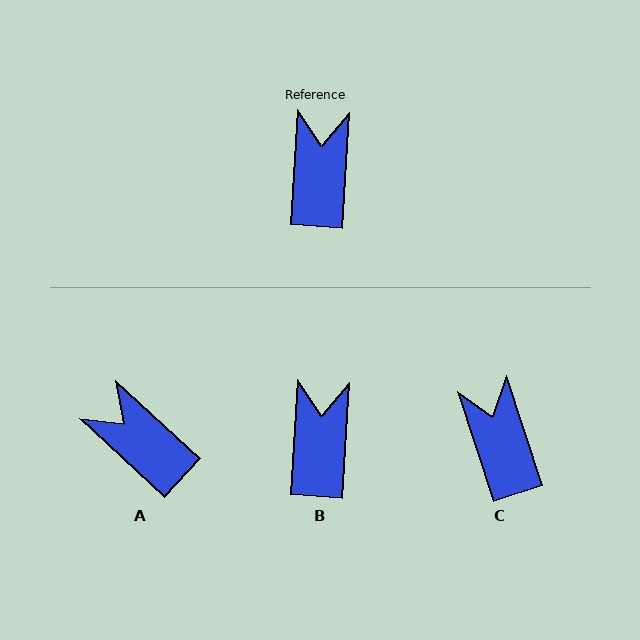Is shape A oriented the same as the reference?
No, it is off by about 51 degrees.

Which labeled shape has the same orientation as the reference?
B.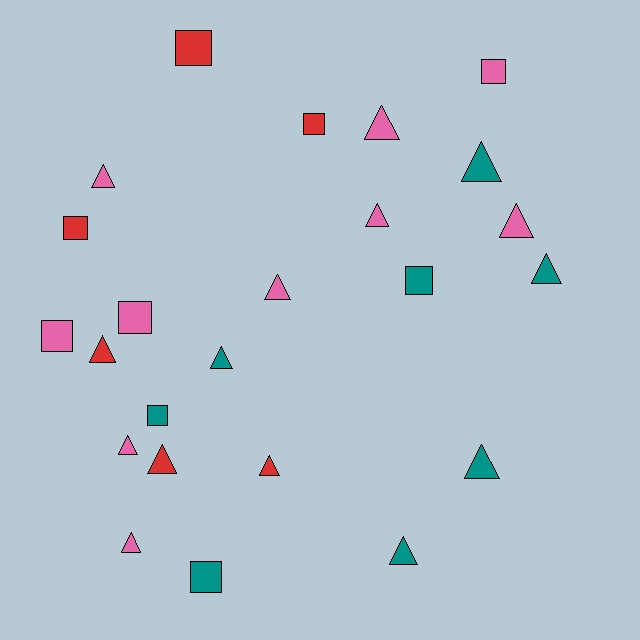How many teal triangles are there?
There are 5 teal triangles.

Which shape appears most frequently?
Triangle, with 15 objects.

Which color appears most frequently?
Pink, with 10 objects.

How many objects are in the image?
There are 24 objects.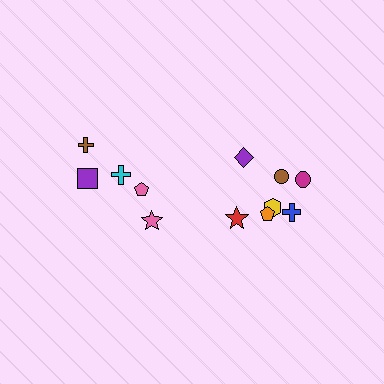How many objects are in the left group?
There are 5 objects.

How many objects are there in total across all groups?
There are 12 objects.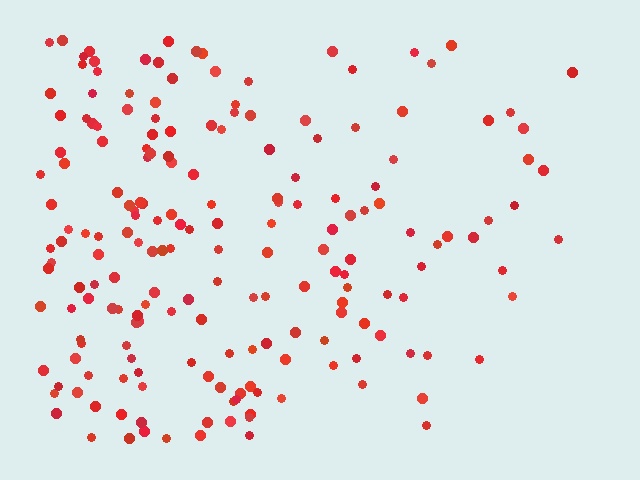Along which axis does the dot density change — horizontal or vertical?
Horizontal.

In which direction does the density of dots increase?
From right to left, with the left side densest.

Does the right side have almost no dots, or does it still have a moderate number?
Still a moderate number, just noticeably fewer than the left.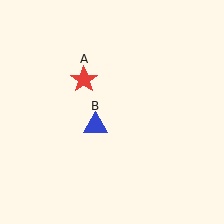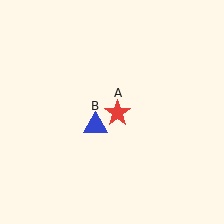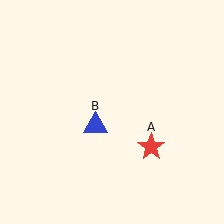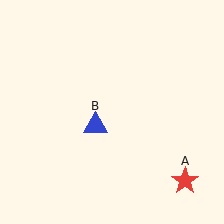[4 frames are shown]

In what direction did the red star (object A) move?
The red star (object A) moved down and to the right.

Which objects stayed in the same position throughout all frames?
Blue triangle (object B) remained stationary.